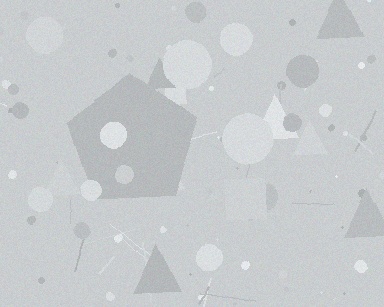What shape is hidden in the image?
A pentagon is hidden in the image.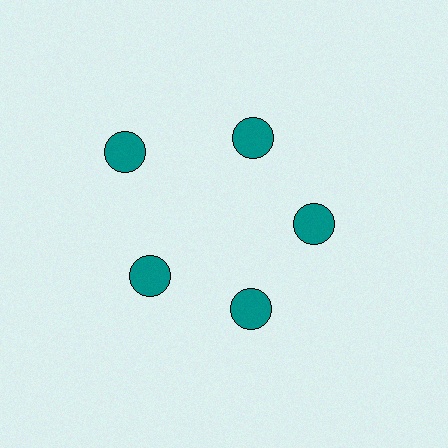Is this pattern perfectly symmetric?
No. The 5 teal circles are arranged in a ring, but one element near the 10 o'clock position is pushed outward from the center, breaking the 5-fold rotational symmetry.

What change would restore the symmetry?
The symmetry would be restored by moving it inward, back onto the ring so that all 5 circles sit at equal angles and equal distance from the center.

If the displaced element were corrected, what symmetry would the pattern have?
It would have 5-fold rotational symmetry — the pattern would map onto itself every 72 degrees.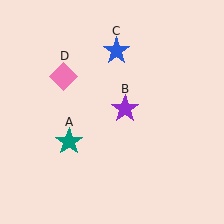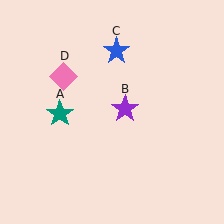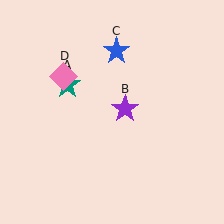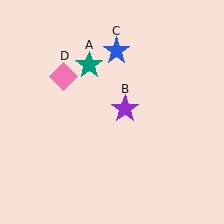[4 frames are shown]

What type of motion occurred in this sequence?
The teal star (object A) rotated clockwise around the center of the scene.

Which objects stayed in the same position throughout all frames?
Purple star (object B) and blue star (object C) and pink diamond (object D) remained stationary.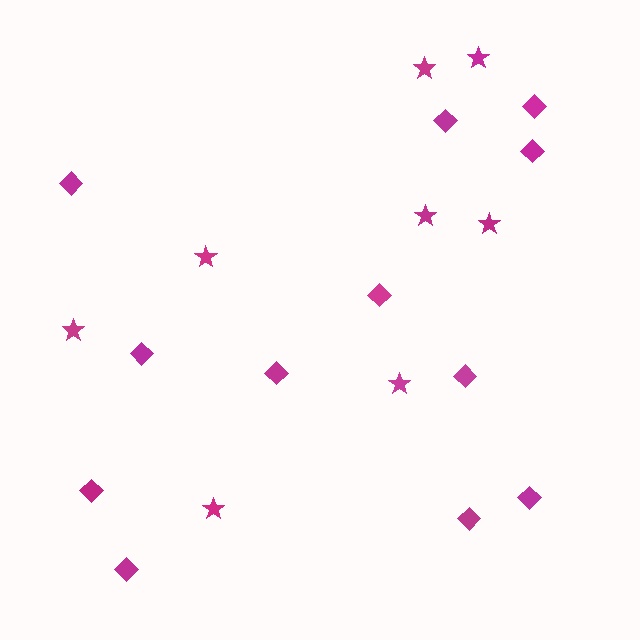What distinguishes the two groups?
There are 2 groups: one group of stars (8) and one group of diamonds (12).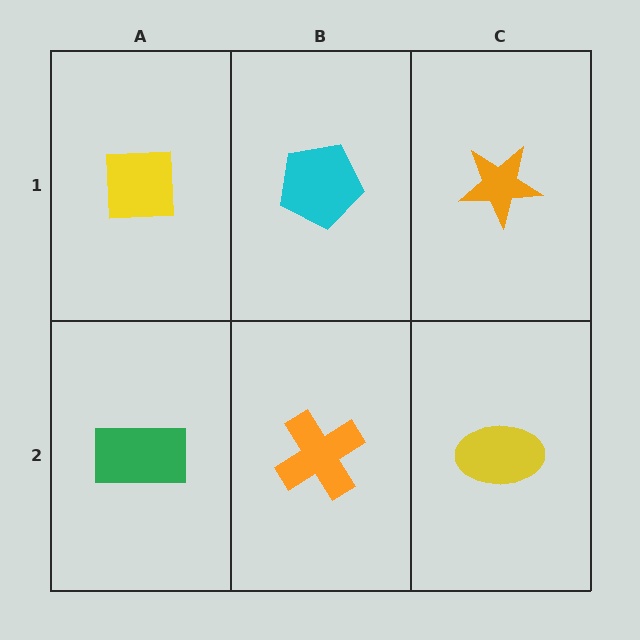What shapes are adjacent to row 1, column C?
A yellow ellipse (row 2, column C), a cyan pentagon (row 1, column B).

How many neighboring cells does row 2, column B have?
3.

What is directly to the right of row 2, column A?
An orange cross.